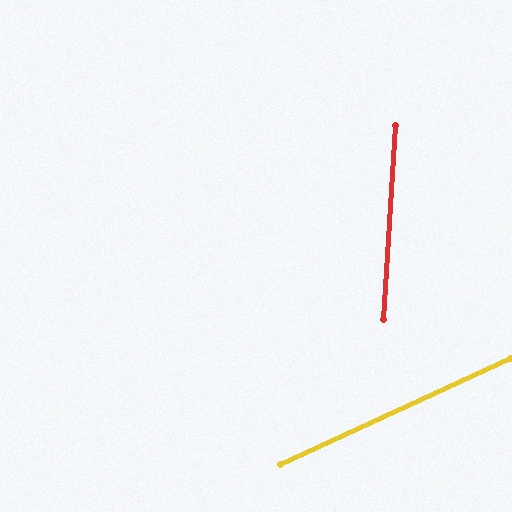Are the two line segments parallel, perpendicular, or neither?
Neither parallel nor perpendicular — they differ by about 61°.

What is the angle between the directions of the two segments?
Approximately 61 degrees.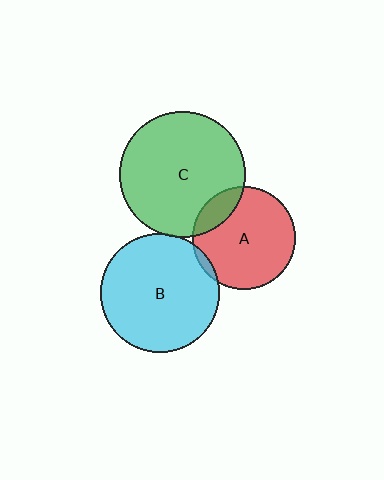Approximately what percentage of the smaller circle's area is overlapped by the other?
Approximately 15%.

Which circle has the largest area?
Circle C (green).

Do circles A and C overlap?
Yes.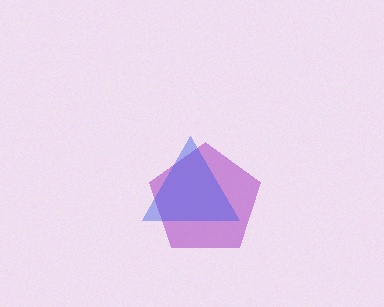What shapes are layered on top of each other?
The layered shapes are: a purple pentagon, a blue triangle.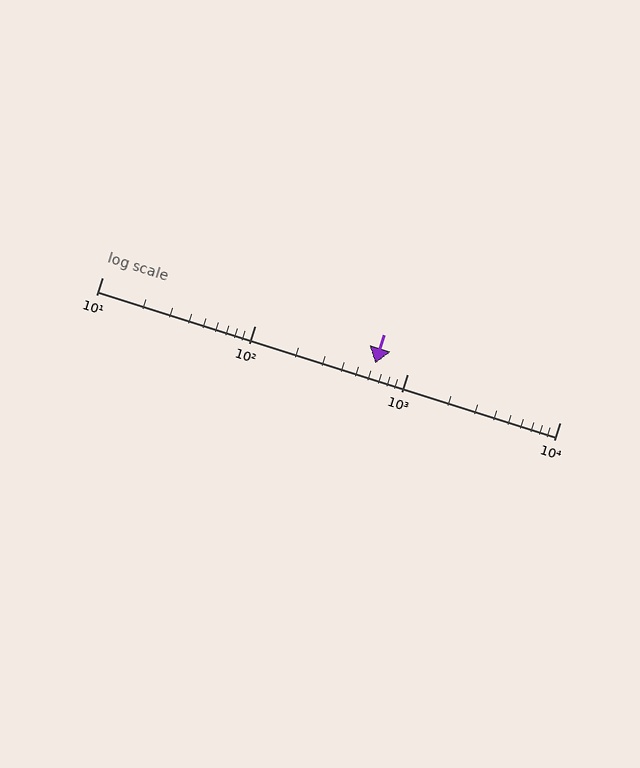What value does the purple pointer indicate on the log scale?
The pointer indicates approximately 620.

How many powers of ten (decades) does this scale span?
The scale spans 3 decades, from 10 to 10000.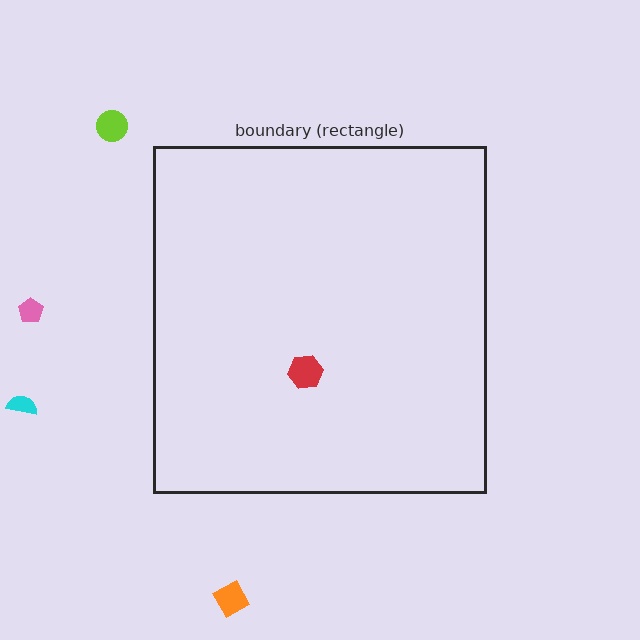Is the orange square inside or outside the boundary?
Outside.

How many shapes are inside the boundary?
1 inside, 4 outside.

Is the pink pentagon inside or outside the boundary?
Outside.